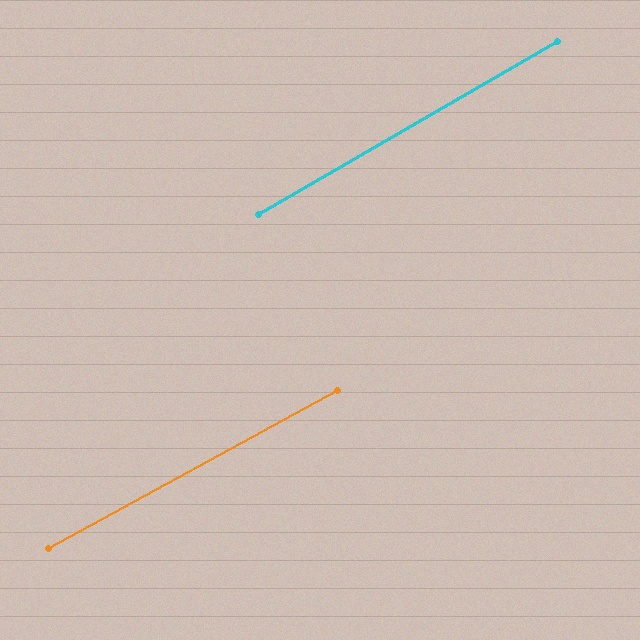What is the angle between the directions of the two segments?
Approximately 1 degree.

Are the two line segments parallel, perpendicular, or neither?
Parallel — their directions differ by only 1.3°.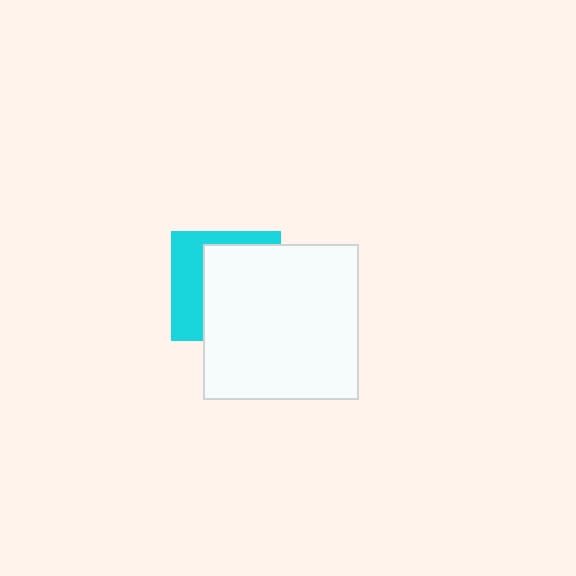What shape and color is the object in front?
The object in front is a white square.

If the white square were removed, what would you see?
You would see the complete cyan square.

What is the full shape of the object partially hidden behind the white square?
The partially hidden object is a cyan square.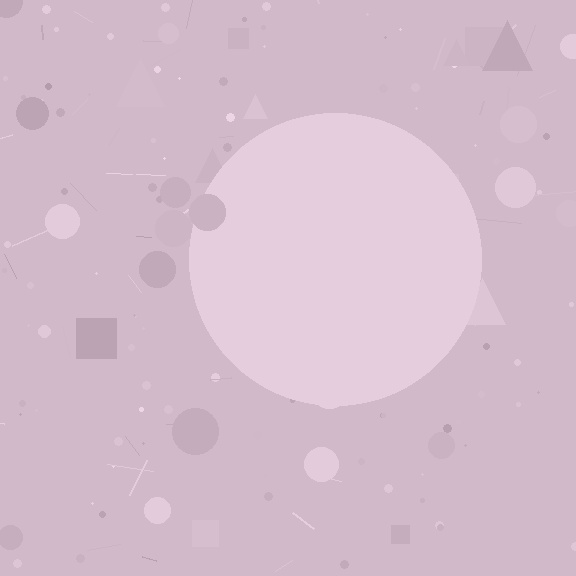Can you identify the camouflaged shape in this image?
The camouflaged shape is a circle.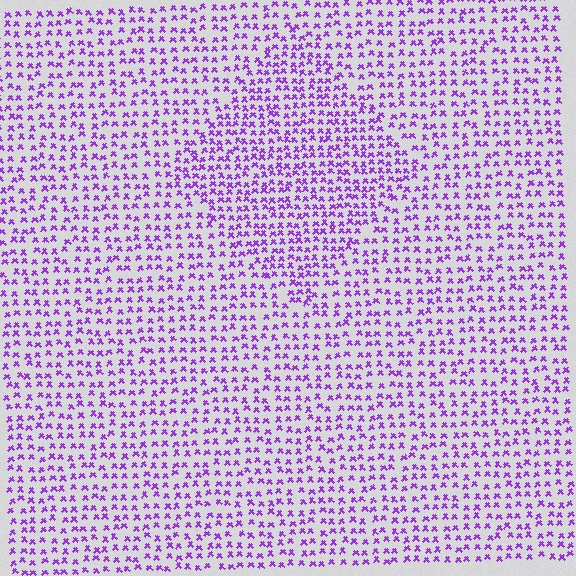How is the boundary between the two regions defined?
The boundary is defined by a change in element density (approximately 1.5x ratio). All elements are the same color, size, and shape.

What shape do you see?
I see a diamond.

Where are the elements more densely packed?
The elements are more densely packed inside the diamond boundary.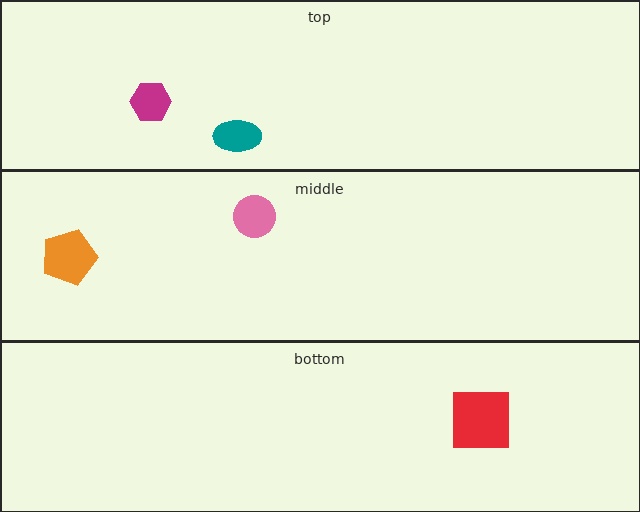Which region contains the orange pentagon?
The middle region.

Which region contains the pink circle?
The middle region.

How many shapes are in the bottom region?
1.